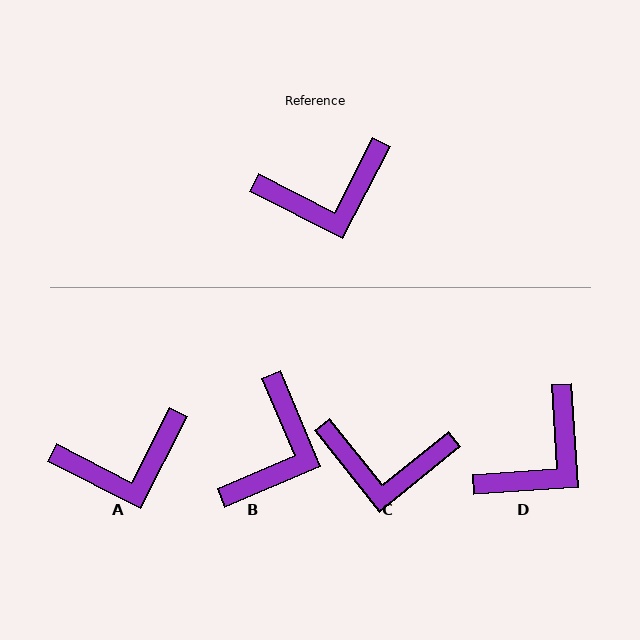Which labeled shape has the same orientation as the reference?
A.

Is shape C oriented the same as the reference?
No, it is off by about 24 degrees.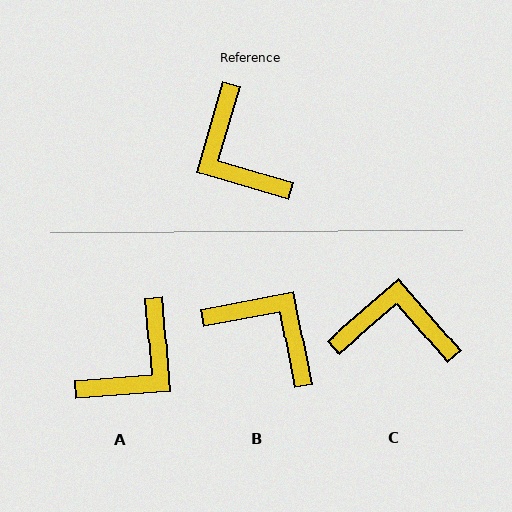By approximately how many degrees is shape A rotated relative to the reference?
Approximately 110 degrees counter-clockwise.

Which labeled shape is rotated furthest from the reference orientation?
B, about 153 degrees away.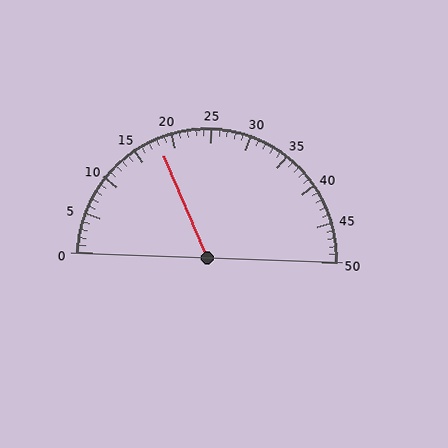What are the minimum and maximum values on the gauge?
The gauge ranges from 0 to 50.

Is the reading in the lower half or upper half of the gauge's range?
The reading is in the lower half of the range (0 to 50).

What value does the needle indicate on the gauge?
The needle indicates approximately 18.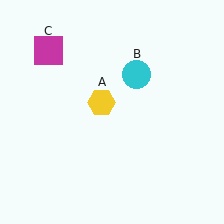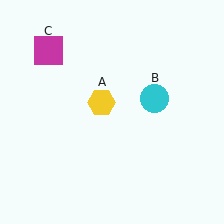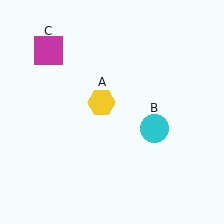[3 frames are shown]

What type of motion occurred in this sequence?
The cyan circle (object B) rotated clockwise around the center of the scene.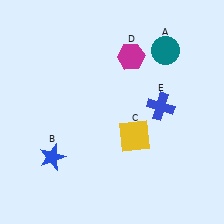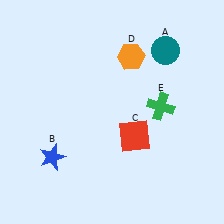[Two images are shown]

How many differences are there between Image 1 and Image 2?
There are 3 differences between the two images.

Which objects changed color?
C changed from yellow to red. D changed from magenta to orange. E changed from blue to green.